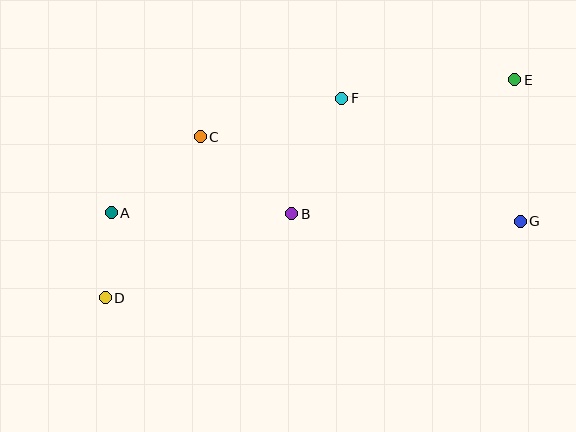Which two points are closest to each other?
Points A and D are closest to each other.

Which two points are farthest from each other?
Points D and E are farthest from each other.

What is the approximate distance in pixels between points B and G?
The distance between B and G is approximately 228 pixels.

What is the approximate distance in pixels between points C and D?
The distance between C and D is approximately 187 pixels.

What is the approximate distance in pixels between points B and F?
The distance between B and F is approximately 126 pixels.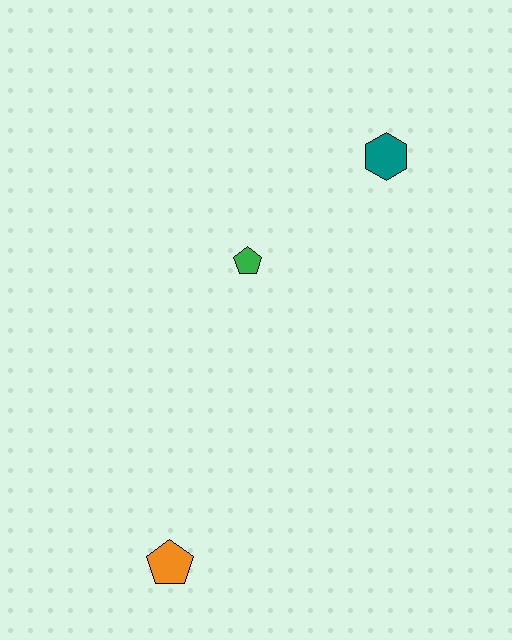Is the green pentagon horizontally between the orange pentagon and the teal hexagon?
Yes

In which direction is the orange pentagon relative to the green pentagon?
The orange pentagon is below the green pentagon.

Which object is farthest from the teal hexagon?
The orange pentagon is farthest from the teal hexagon.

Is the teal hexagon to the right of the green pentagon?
Yes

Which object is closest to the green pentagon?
The teal hexagon is closest to the green pentagon.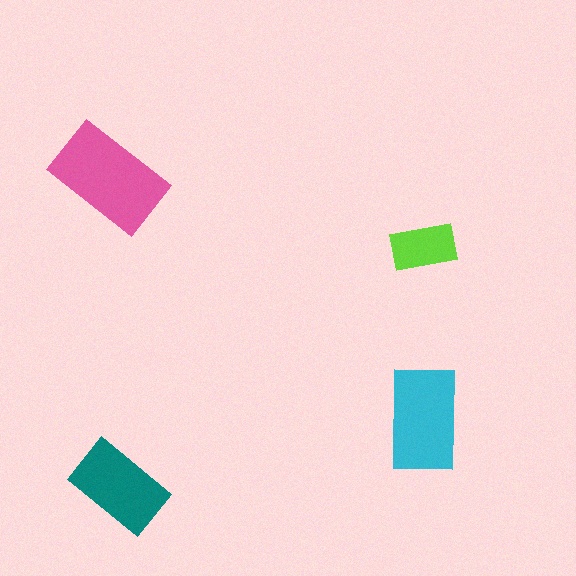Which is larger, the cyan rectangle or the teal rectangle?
The cyan one.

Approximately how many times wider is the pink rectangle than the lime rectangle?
About 1.5 times wider.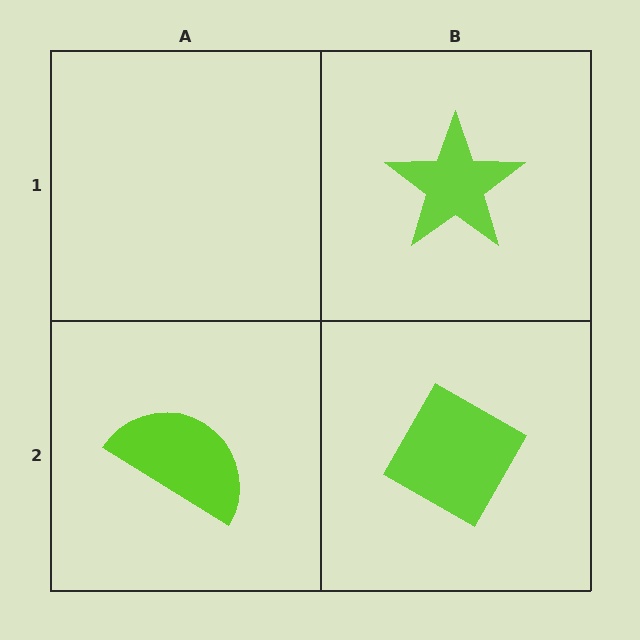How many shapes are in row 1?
1 shape.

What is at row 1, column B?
A lime star.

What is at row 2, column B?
A lime diamond.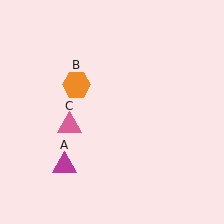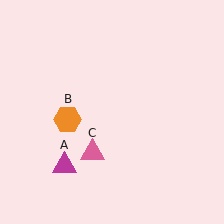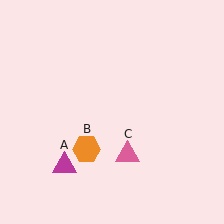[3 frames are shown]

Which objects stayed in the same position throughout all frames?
Magenta triangle (object A) remained stationary.